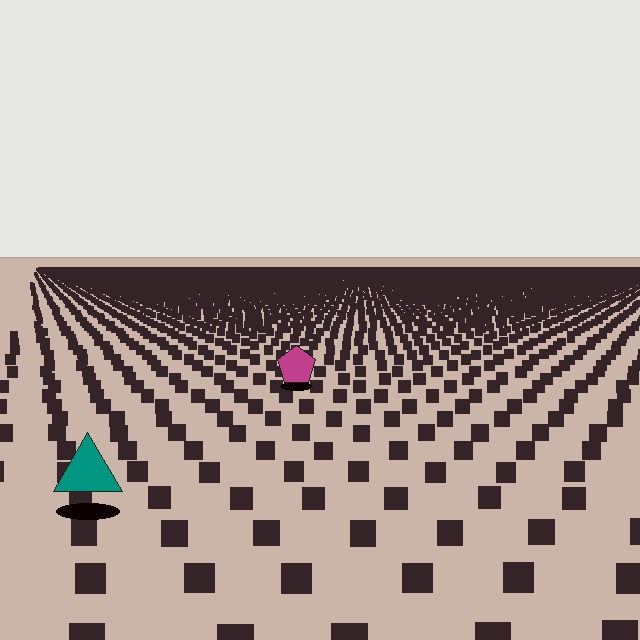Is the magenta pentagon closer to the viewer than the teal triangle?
No. The teal triangle is closer — you can tell from the texture gradient: the ground texture is coarser near it.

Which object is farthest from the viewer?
The magenta pentagon is farthest from the viewer. It appears smaller and the ground texture around it is denser.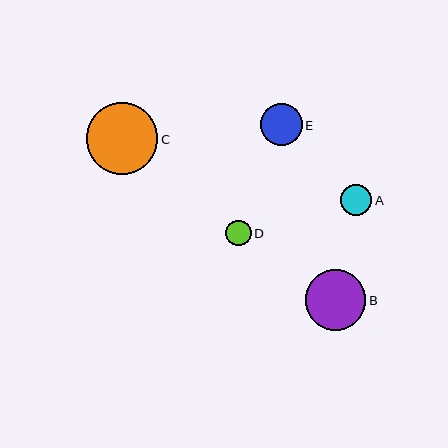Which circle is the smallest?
Circle D is the smallest with a size of approximately 25 pixels.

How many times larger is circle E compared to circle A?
Circle E is approximately 1.3 times the size of circle A.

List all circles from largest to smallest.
From largest to smallest: C, B, E, A, D.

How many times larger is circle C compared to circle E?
Circle C is approximately 1.7 times the size of circle E.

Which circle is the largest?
Circle C is the largest with a size of approximately 71 pixels.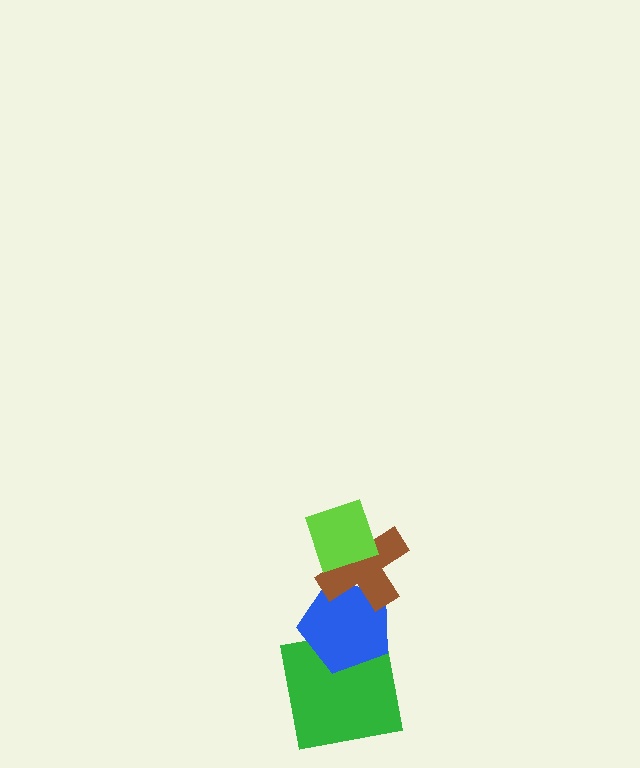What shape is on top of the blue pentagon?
The brown cross is on top of the blue pentagon.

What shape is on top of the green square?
The blue pentagon is on top of the green square.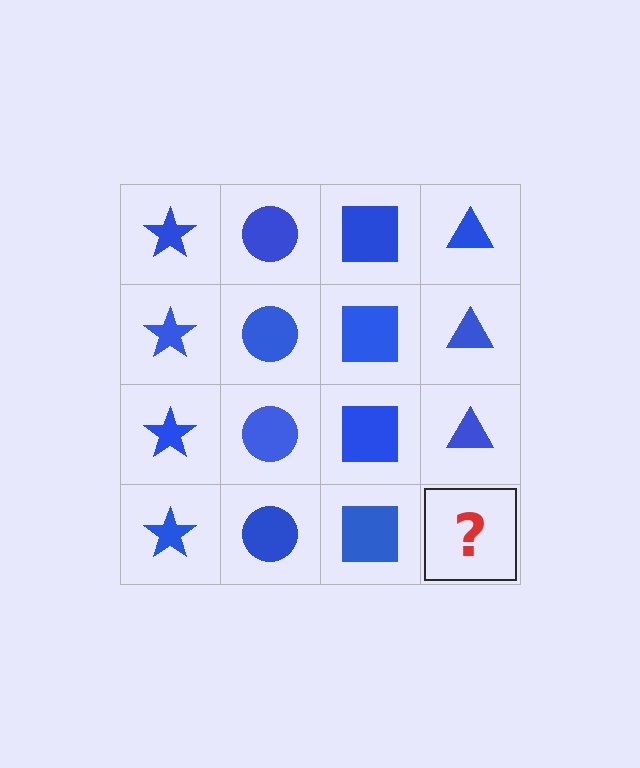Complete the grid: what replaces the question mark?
The question mark should be replaced with a blue triangle.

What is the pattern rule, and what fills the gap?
The rule is that each column has a consistent shape. The gap should be filled with a blue triangle.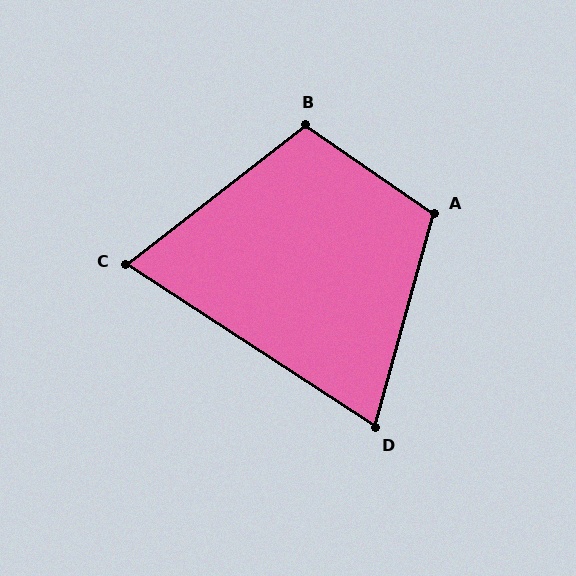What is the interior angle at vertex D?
Approximately 73 degrees (acute).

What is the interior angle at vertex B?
Approximately 107 degrees (obtuse).